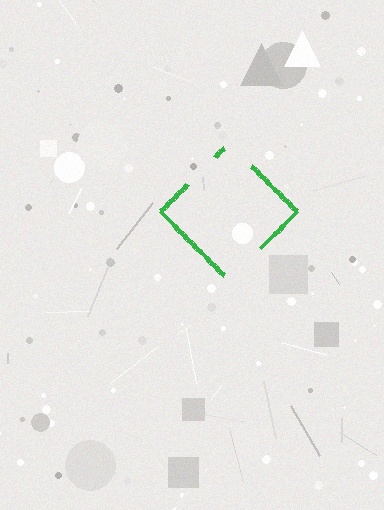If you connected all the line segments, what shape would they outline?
They would outline a diamond.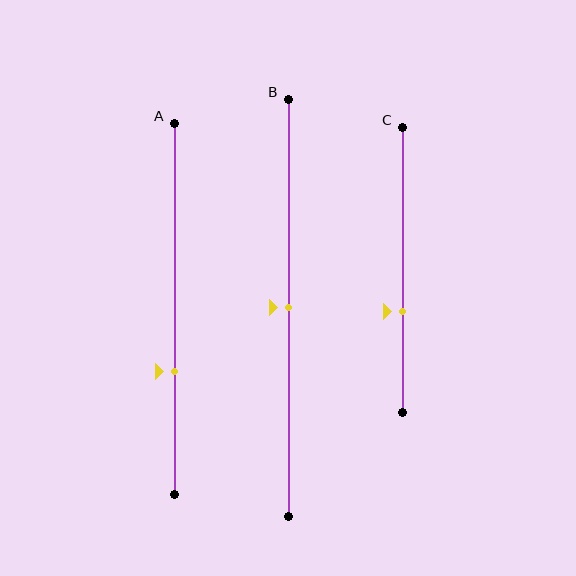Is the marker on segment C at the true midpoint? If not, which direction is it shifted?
No, the marker on segment C is shifted downward by about 14% of the segment length.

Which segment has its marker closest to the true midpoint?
Segment B has its marker closest to the true midpoint.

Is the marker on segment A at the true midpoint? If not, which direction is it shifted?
No, the marker on segment A is shifted downward by about 17% of the segment length.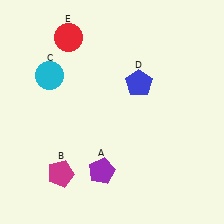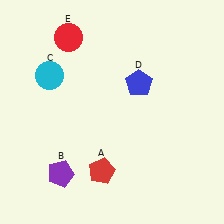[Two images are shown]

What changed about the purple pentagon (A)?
In Image 1, A is purple. In Image 2, it changed to red.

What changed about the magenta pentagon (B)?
In Image 1, B is magenta. In Image 2, it changed to purple.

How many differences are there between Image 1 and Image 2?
There are 2 differences between the two images.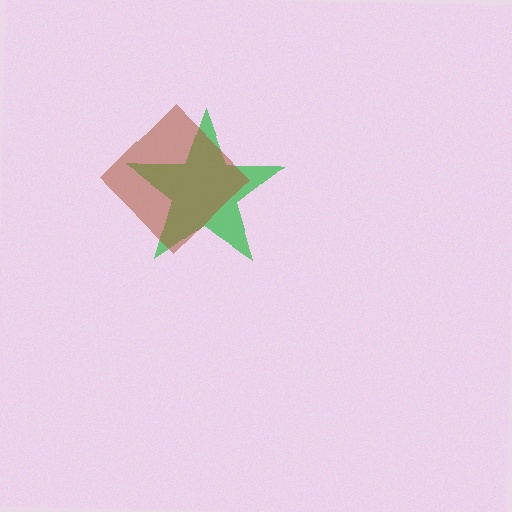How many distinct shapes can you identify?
There are 2 distinct shapes: a green star, a brown diamond.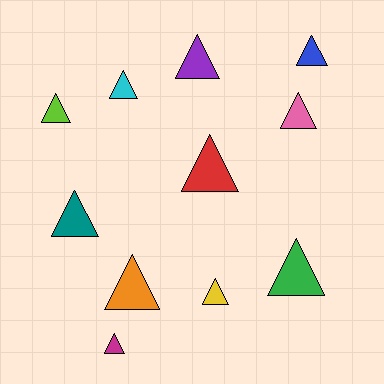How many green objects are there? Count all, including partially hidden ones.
There is 1 green object.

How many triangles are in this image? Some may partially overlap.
There are 11 triangles.